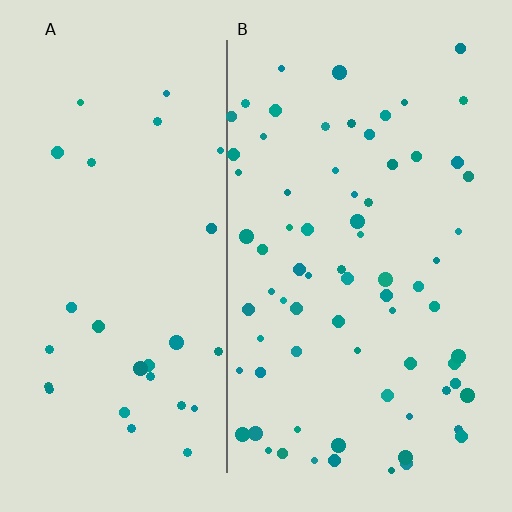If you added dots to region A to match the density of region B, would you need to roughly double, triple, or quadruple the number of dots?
Approximately double.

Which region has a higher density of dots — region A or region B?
B (the right).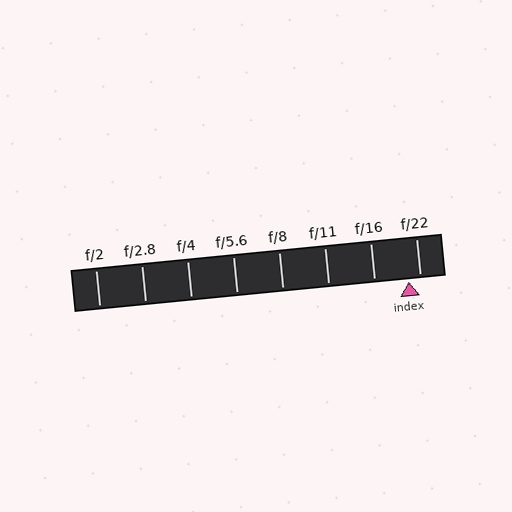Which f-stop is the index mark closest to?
The index mark is closest to f/22.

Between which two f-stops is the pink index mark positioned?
The index mark is between f/16 and f/22.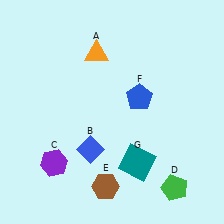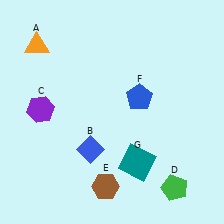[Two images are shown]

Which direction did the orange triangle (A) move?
The orange triangle (A) moved left.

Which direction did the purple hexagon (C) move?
The purple hexagon (C) moved up.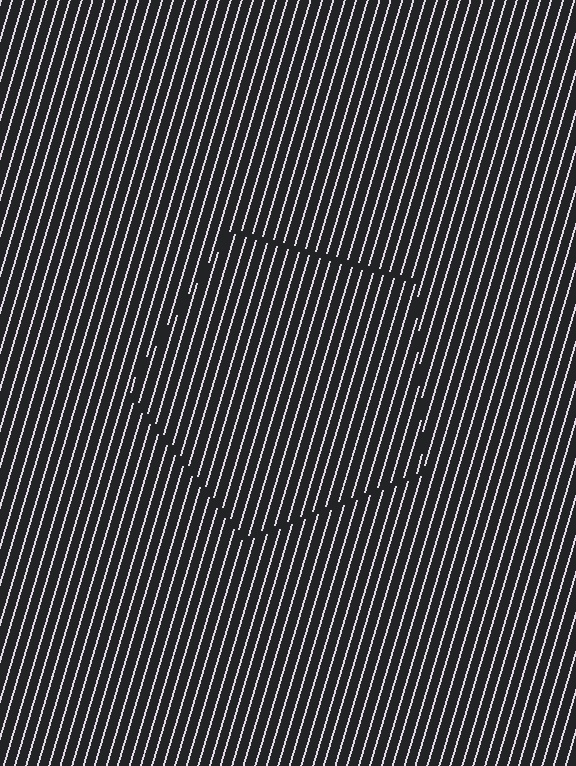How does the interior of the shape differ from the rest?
The interior of the shape contains the same grating, shifted by half a period — the contour is defined by the phase discontinuity where line-ends from the inner and outer gratings abut.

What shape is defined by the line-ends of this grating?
An illusory pentagon. The interior of the shape contains the same grating, shifted by half a period — the contour is defined by the phase discontinuity where line-ends from the inner and outer gratings abut.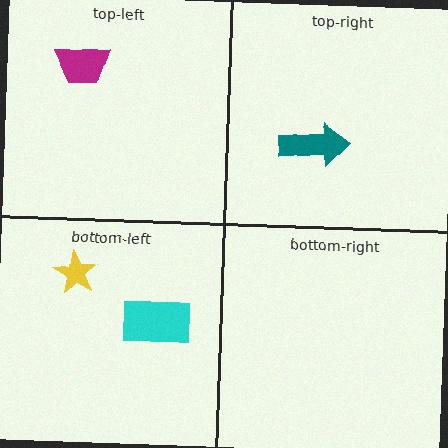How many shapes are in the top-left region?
1.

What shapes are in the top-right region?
The teal arrow.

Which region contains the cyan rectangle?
The bottom-left region.